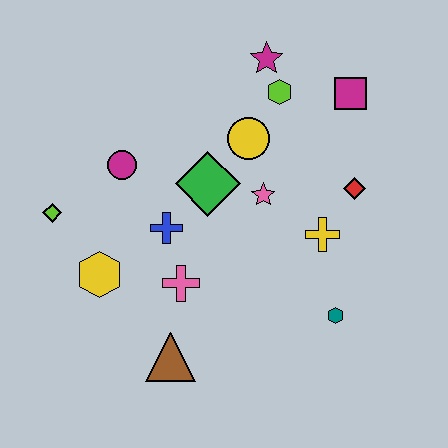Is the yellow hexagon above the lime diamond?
No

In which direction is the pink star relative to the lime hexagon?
The pink star is below the lime hexagon.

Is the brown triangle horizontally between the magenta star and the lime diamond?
Yes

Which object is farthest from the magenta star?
The brown triangle is farthest from the magenta star.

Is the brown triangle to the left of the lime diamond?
No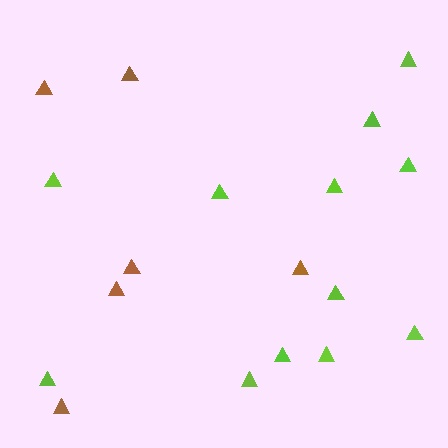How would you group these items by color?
There are 2 groups: one group of brown triangles (6) and one group of lime triangles (12).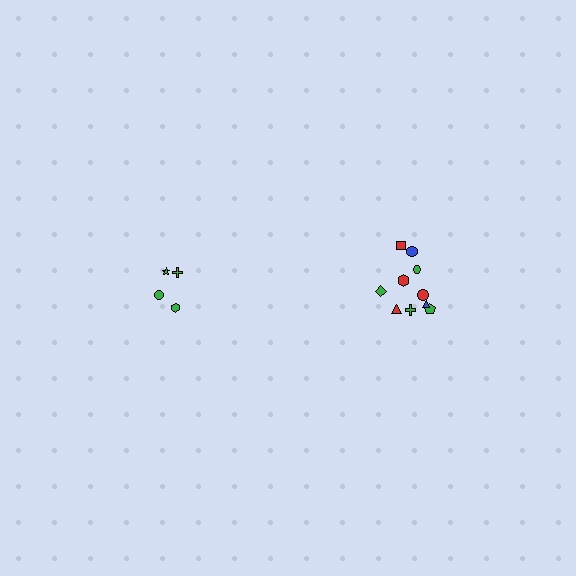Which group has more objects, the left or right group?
The right group.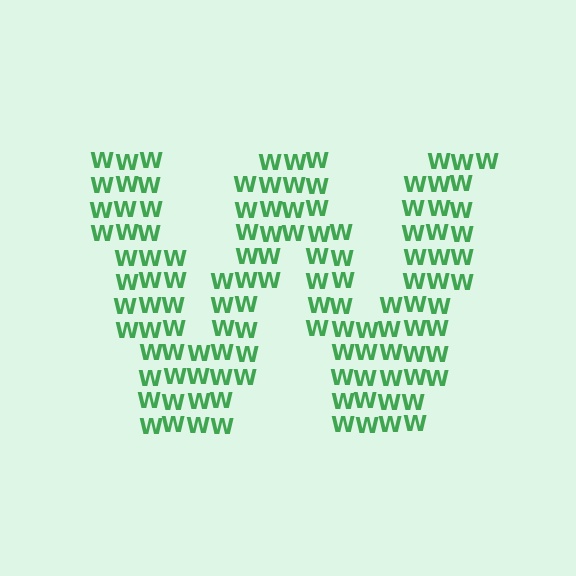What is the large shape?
The large shape is the letter W.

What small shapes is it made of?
It is made of small letter W's.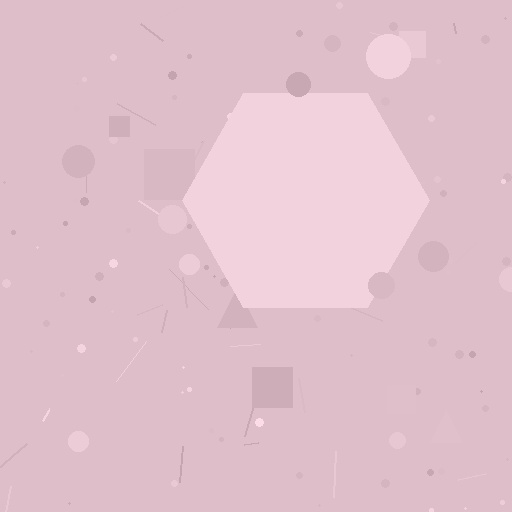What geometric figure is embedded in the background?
A hexagon is embedded in the background.